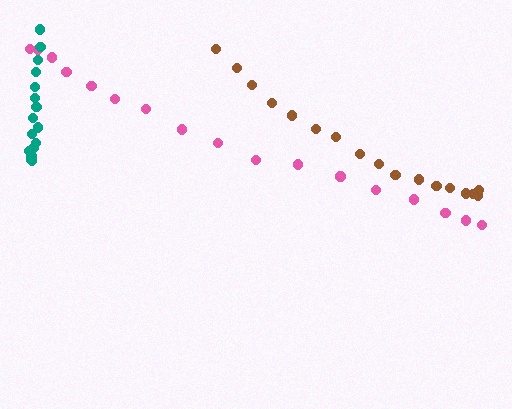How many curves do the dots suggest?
There are 3 distinct paths.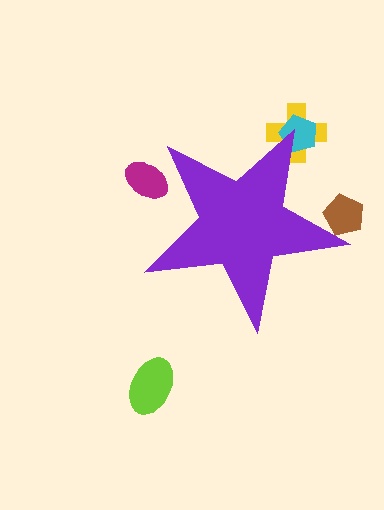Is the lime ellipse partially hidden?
No, the lime ellipse is fully visible.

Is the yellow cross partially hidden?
Yes, the yellow cross is partially hidden behind the purple star.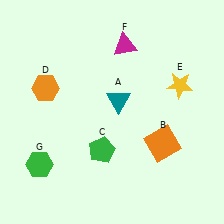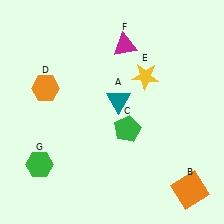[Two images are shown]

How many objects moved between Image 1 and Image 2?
3 objects moved between the two images.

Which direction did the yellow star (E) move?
The yellow star (E) moved left.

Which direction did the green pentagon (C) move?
The green pentagon (C) moved right.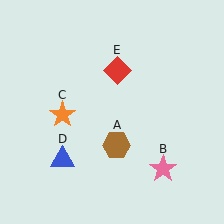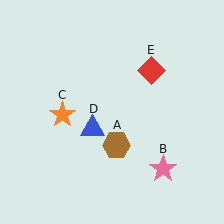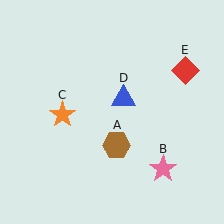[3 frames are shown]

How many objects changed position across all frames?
2 objects changed position: blue triangle (object D), red diamond (object E).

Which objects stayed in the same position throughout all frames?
Brown hexagon (object A) and pink star (object B) and orange star (object C) remained stationary.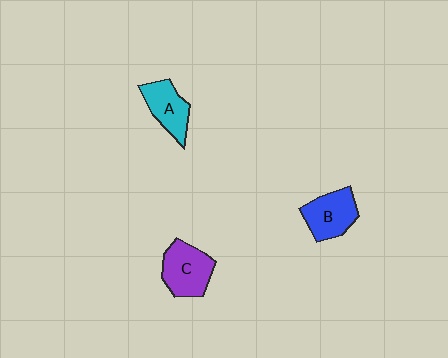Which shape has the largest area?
Shape C (purple).